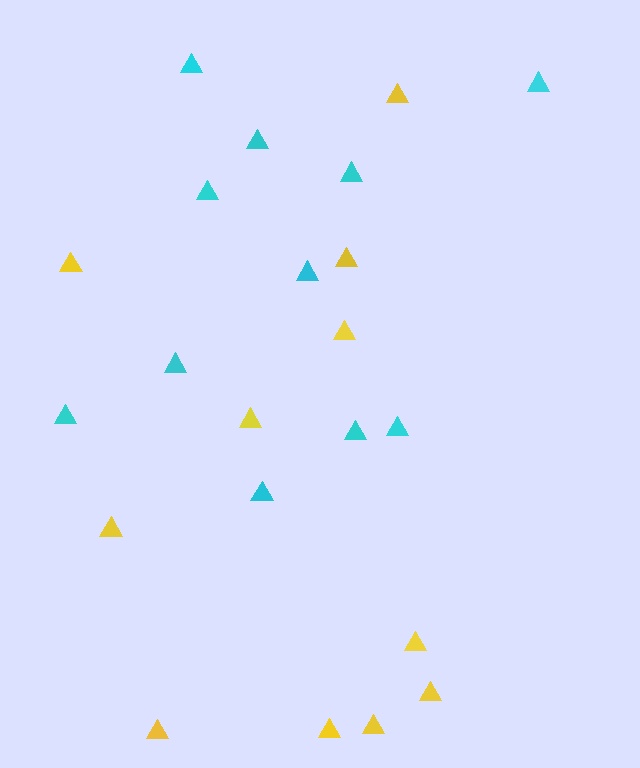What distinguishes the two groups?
There are 2 groups: one group of cyan triangles (11) and one group of yellow triangles (11).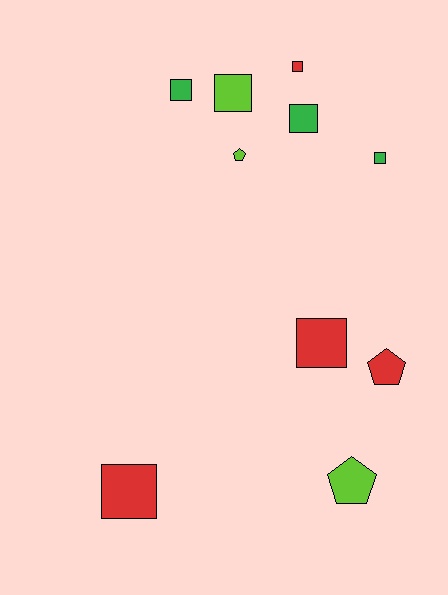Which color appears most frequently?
Red, with 4 objects.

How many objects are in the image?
There are 10 objects.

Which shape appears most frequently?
Square, with 7 objects.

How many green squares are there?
There are 3 green squares.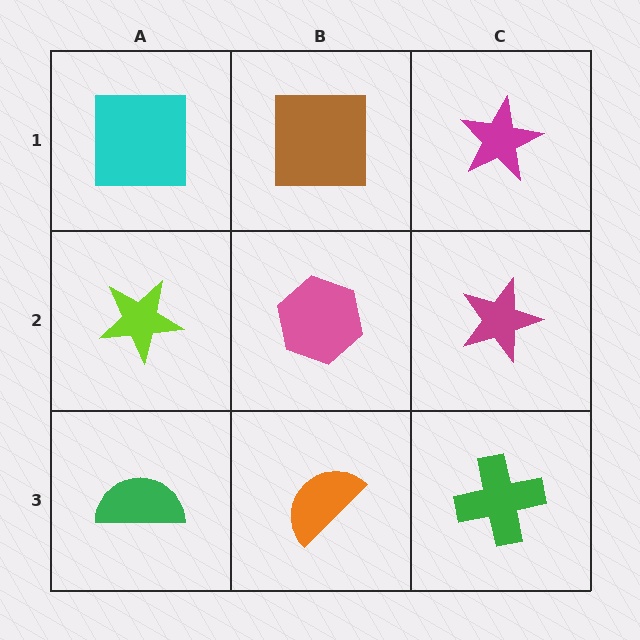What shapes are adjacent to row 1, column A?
A lime star (row 2, column A), a brown square (row 1, column B).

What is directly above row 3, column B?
A pink hexagon.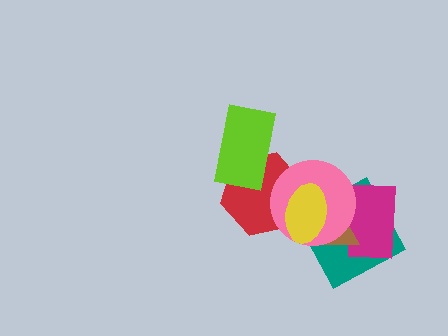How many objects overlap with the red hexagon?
3 objects overlap with the red hexagon.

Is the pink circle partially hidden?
Yes, it is partially covered by another shape.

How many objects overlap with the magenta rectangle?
3 objects overlap with the magenta rectangle.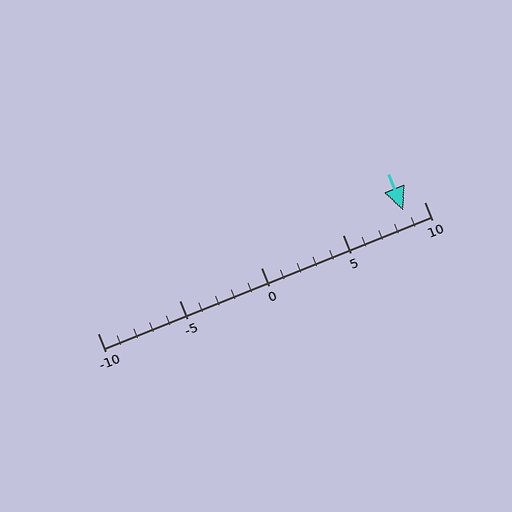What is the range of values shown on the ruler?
The ruler shows values from -10 to 10.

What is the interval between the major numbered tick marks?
The major tick marks are spaced 5 units apart.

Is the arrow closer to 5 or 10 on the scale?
The arrow is closer to 10.